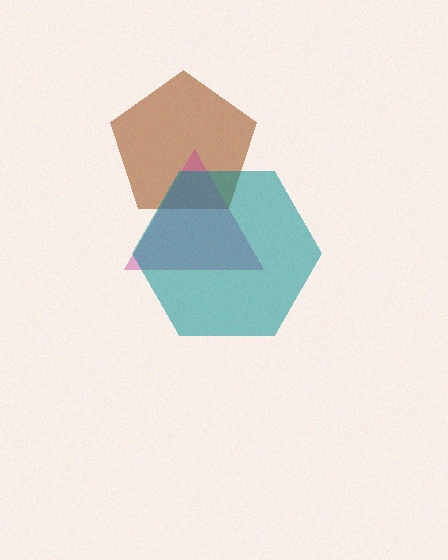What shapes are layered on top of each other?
The layered shapes are: a brown pentagon, a magenta triangle, a teal hexagon.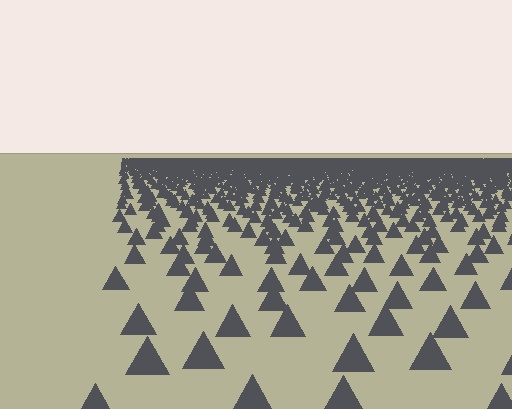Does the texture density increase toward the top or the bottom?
Density increases toward the top.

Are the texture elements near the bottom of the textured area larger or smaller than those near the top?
Larger. Near the bottom, elements are closer to the viewer and appear at a bigger on-screen size.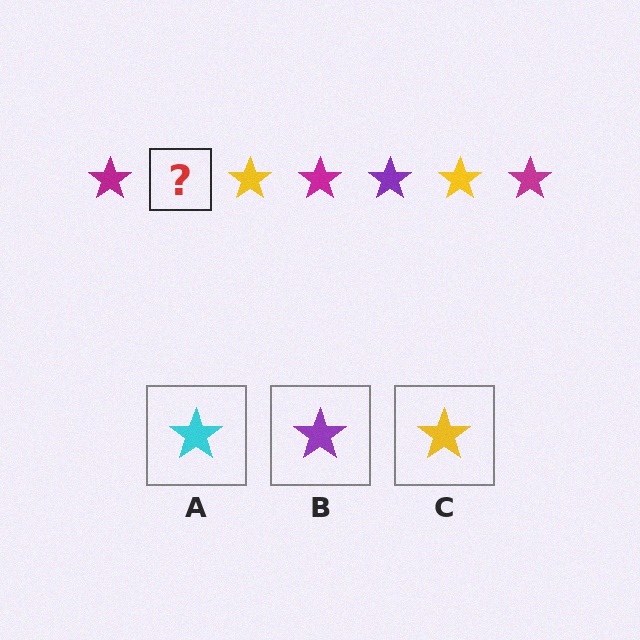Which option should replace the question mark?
Option B.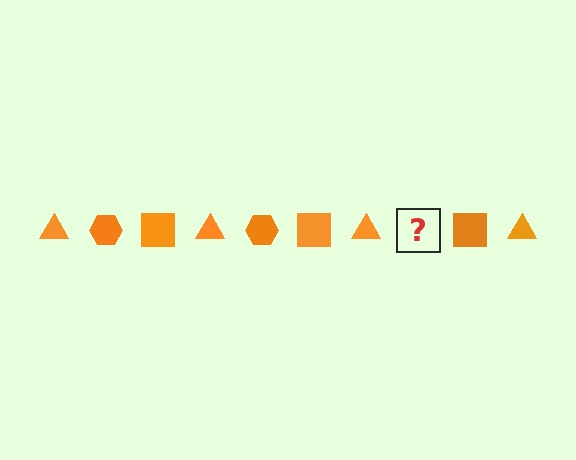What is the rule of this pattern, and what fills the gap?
The rule is that the pattern cycles through triangle, hexagon, square shapes in orange. The gap should be filled with an orange hexagon.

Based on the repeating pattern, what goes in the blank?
The blank should be an orange hexagon.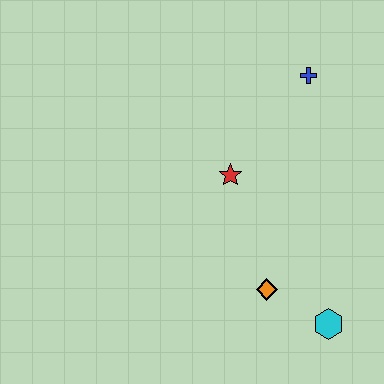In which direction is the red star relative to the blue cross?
The red star is below the blue cross.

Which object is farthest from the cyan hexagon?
The blue cross is farthest from the cyan hexagon.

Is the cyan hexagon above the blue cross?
No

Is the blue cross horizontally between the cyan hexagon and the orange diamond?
Yes